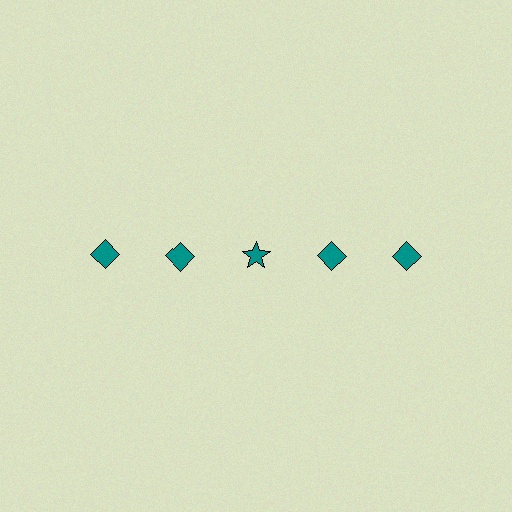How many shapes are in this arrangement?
There are 5 shapes arranged in a grid pattern.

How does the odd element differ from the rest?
It has a different shape: star instead of diamond.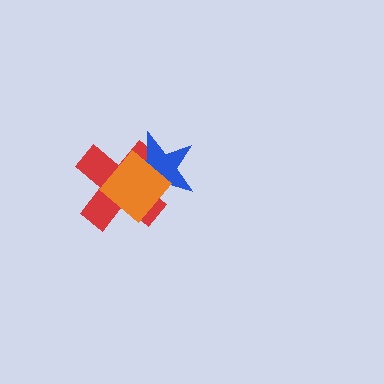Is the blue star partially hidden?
Yes, it is partially covered by another shape.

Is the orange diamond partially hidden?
No, no other shape covers it.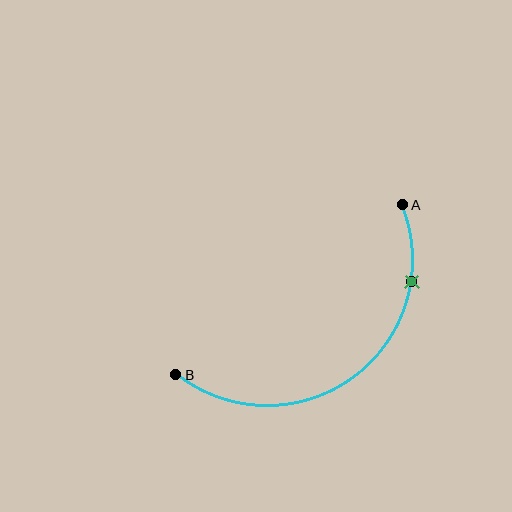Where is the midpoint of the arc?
The arc midpoint is the point on the curve farthest from the straight line joining A and B. It sits below and to the right of that line.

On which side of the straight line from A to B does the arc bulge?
The arc bulges below and to the right of the straight line connecting A and B.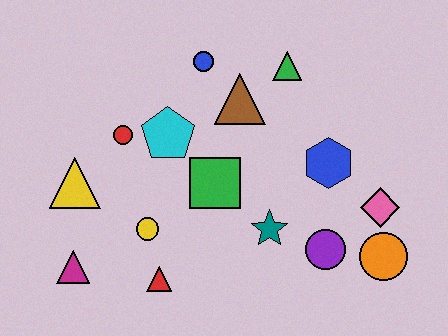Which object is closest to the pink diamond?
The orange circle is closest to the pink diamond.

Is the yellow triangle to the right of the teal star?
No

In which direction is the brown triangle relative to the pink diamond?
The brown triangle is to the left of the pink diamond.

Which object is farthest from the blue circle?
The orange circle is farthest from the blue circle.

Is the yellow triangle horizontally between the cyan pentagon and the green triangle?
No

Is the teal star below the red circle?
Yes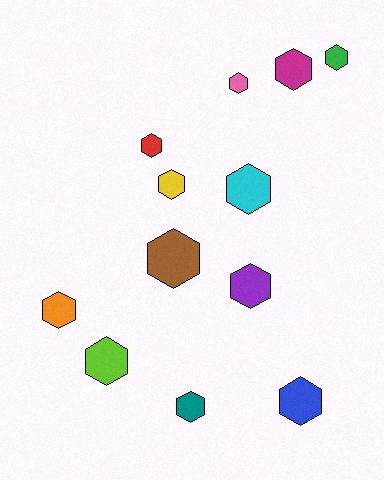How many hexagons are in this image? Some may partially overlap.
There are 12 hexagons.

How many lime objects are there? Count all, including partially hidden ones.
There is 1 lime object.